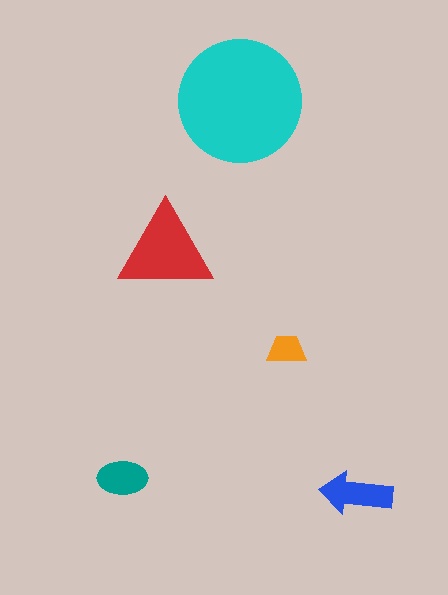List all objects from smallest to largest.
The orange trapezoid, the teal ellipse, the blue arrow, the red triangle, the cyan circle.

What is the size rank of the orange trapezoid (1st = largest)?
5th.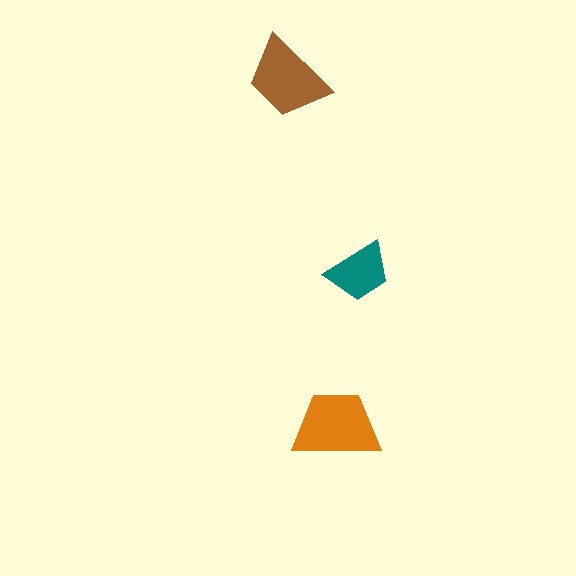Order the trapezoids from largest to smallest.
the orange one, the brown one, the teal one.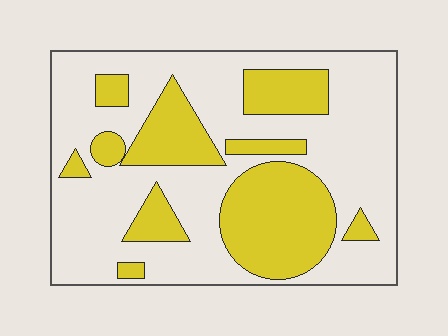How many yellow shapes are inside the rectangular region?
10.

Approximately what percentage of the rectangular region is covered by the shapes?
Approximately 35%.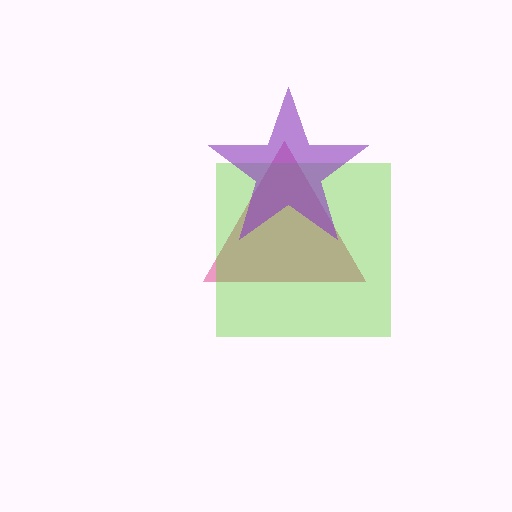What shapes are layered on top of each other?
The layered shapes are: a pink triangle, a lime square, a purple star.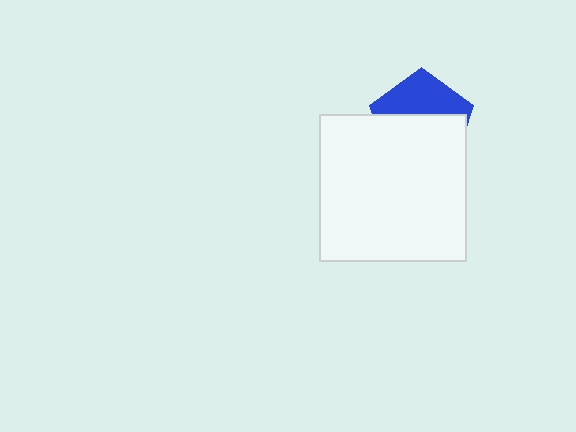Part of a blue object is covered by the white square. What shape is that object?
It is a pentagon.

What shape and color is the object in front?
The object in front is a white square.